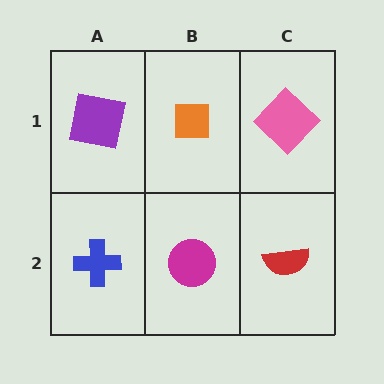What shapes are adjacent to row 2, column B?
An orange square (row 1, column B), a blue cross (row 2, column A), a red semicircle (row 2, column C).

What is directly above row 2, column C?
A pink diamond.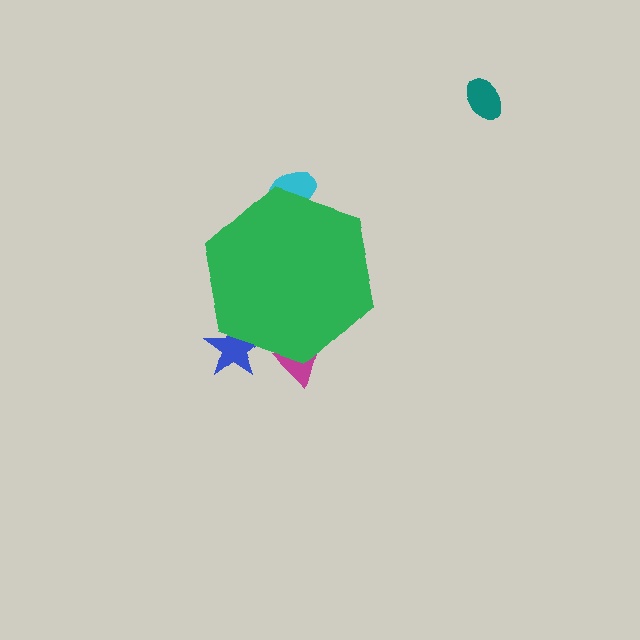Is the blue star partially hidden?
Yes, the blue star is partially hidden behind the green hexagon.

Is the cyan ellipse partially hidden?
Yes, the cyan ellipse is partially hidden behind the green hexagon.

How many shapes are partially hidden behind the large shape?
3 shapes are partially hidden.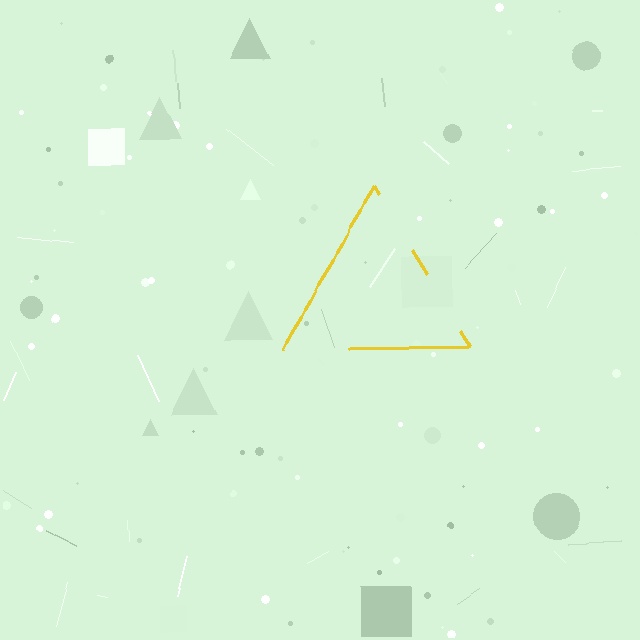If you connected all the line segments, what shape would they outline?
They would outline a triangle.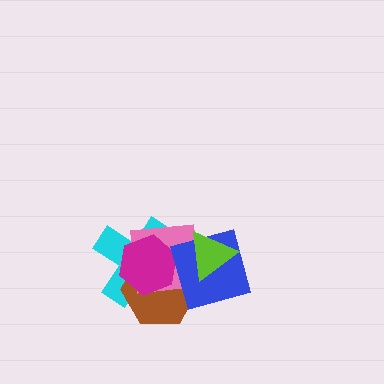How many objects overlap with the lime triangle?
2 objects overlap with the lime triangle.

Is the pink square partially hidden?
Yes, it is partially covered by another shape.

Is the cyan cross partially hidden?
Yes, it is partially covered by another shape.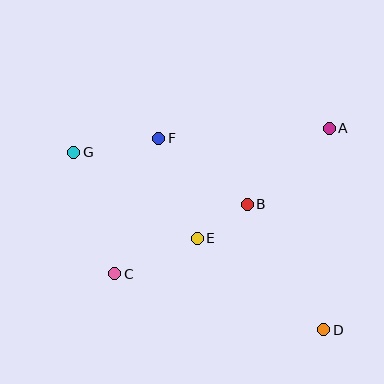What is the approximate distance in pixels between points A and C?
The distance between A and C is approximately 259 pixels.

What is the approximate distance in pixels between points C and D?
The distance between C and D is approximately 216 pixels.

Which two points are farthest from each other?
Points D and G are farthest from each other.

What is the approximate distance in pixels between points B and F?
The distance between B and F is approximately 111 pixels.